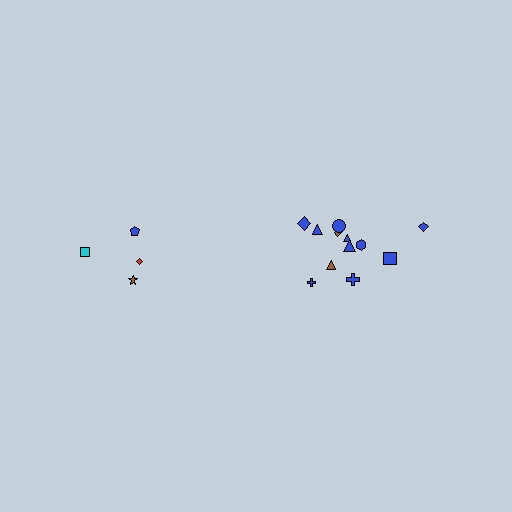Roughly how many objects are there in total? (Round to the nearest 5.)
Roughly 15 objects in total.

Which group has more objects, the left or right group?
The right group.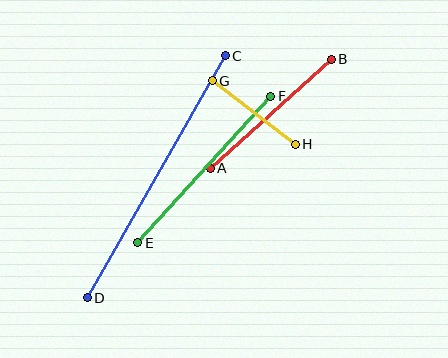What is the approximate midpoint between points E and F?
The midpoint is at approximately (204, 170) pixels.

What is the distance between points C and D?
The distance is approximately 279 pixels.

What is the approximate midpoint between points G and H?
The midpoint is at approximately (254, 113) pixels.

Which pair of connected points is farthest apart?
Points C and D are farthest apart.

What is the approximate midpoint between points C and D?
The midpoint is at approximately (156, 177) pixels.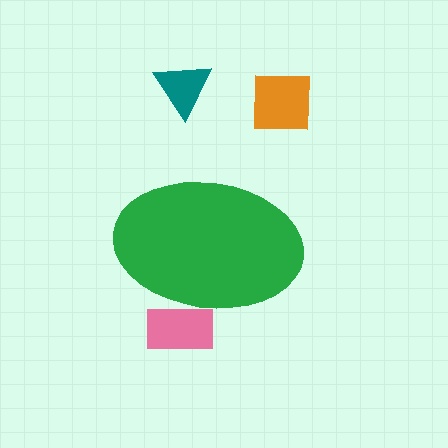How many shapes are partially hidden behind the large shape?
1 shape is partially hidden.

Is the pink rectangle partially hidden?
Yes, the pink rectangle is partially hidden behind the green ellipse.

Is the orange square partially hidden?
No, the orange square is fully visible.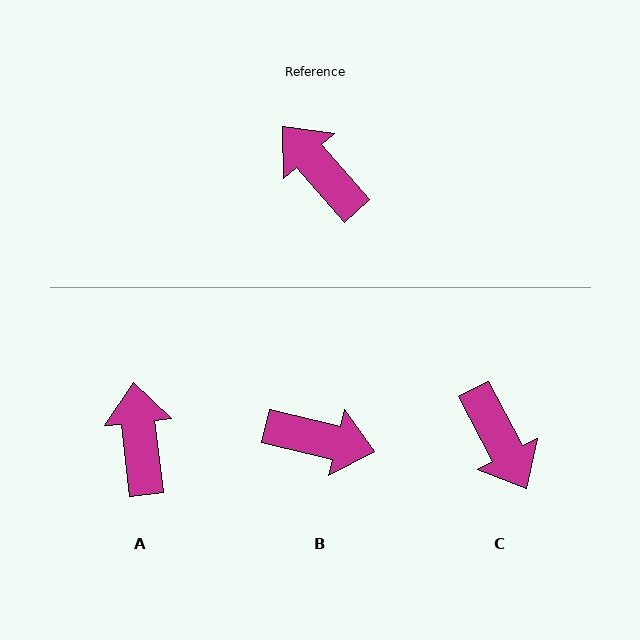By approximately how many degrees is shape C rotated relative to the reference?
Approximately 166 degrees counter-clockwise.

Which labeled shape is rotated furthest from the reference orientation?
C, about 166 degrees away.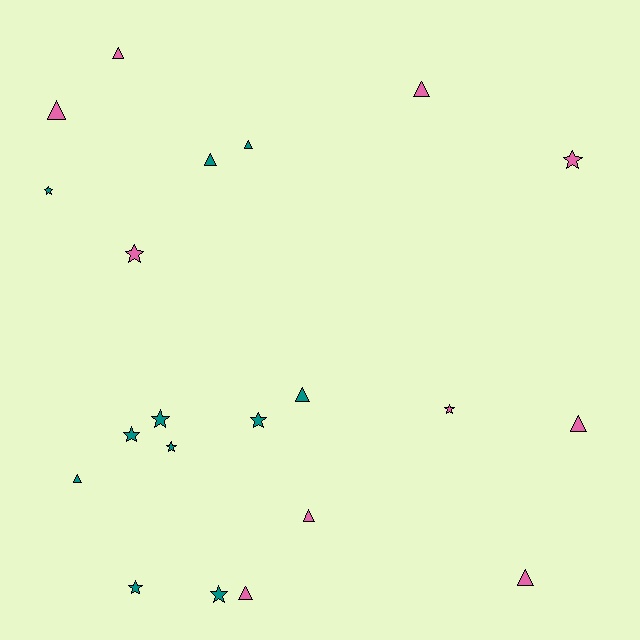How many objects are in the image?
There are 21 objects.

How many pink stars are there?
There are 3 pink stars.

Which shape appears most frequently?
Triangle, with 11 objects.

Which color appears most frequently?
Teal, with 11 objects.